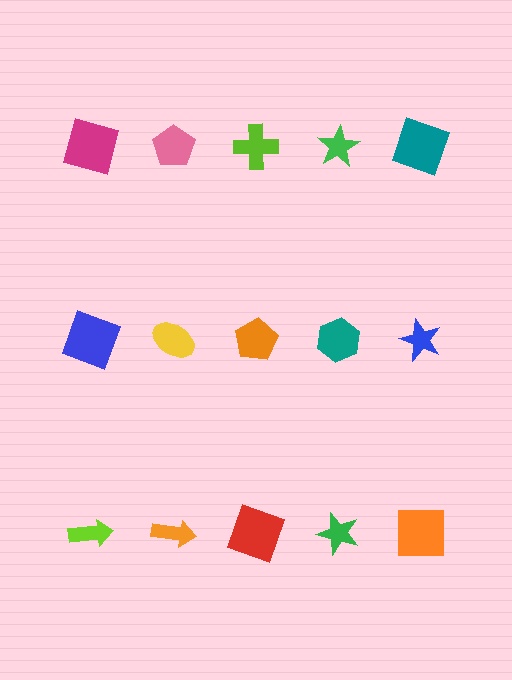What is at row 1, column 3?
A lime cross.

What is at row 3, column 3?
A red square.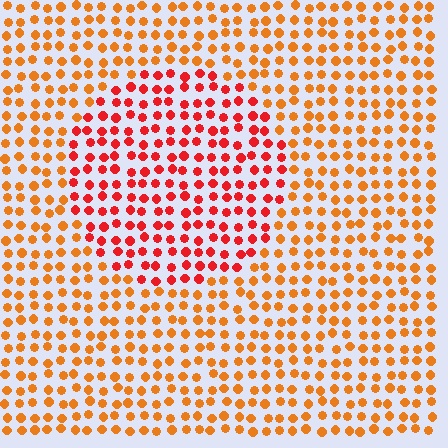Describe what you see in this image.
The image is filled with small orange elements in a uniform arrangement. A circle-shaped region is visible where the elements are tinted to a slightly different hue, forming a subtle color boundary.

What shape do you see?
I see a circle.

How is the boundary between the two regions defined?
The boundary is defined purely by a slight shift in hue (about 31 degrees). Spacing, size, and orientation are identical on both sides.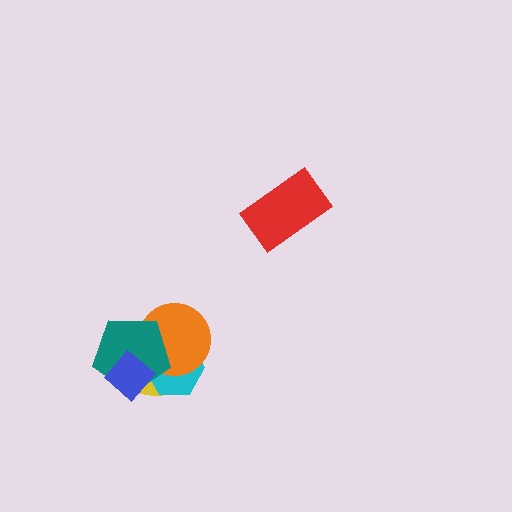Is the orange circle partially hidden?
Yes, it is partially covered by another shape.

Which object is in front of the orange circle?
The teal pentagon is in front of the orange circle.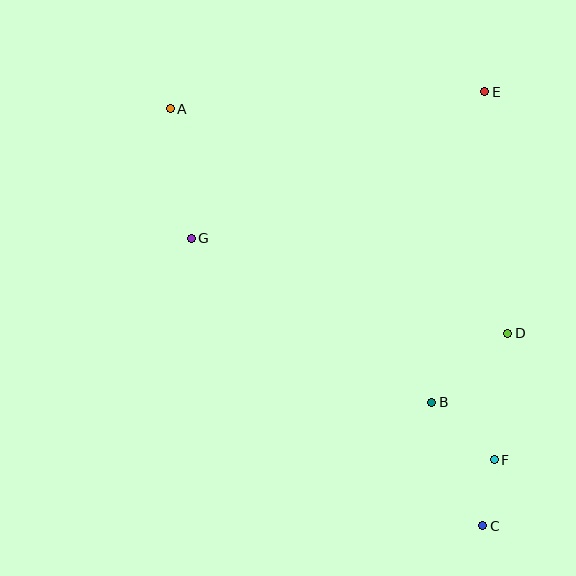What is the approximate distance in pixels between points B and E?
The distance between B and E is approximately 315 pixels.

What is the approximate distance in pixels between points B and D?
The distance between B and D is approximately 102 pixels.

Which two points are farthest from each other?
Points A and C are farthest from each other.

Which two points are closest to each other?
Points C and F are closest to each other.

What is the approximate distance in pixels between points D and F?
The distance between D and F is approximately 127 pixels.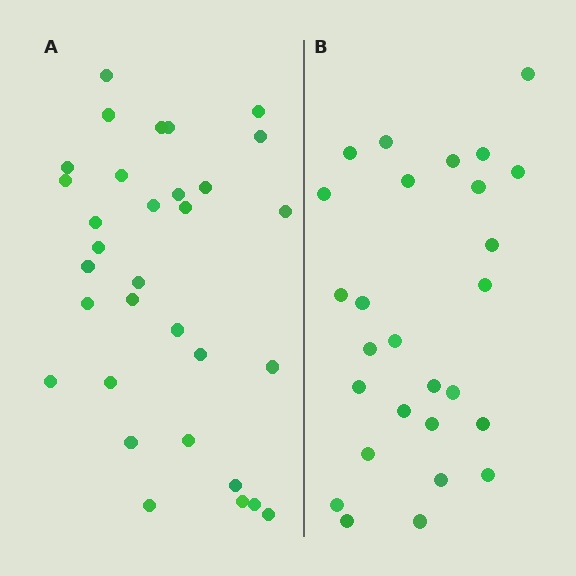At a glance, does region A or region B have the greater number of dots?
Region A (the left region) has more dots.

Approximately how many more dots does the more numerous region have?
Region A has about 5 more dots than region B.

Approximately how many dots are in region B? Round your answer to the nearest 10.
About 30 dots. (The exact count is 27, which rounds to 30.)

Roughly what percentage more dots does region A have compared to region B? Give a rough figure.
About 20% more.